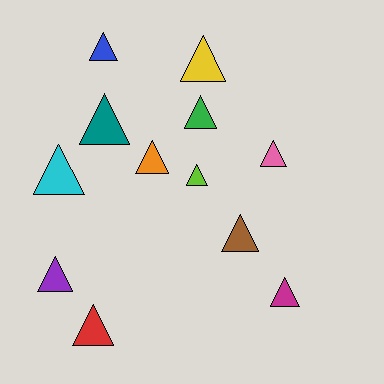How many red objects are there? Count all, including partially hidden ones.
There is 1 red object.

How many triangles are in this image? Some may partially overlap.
There are 12 triangles.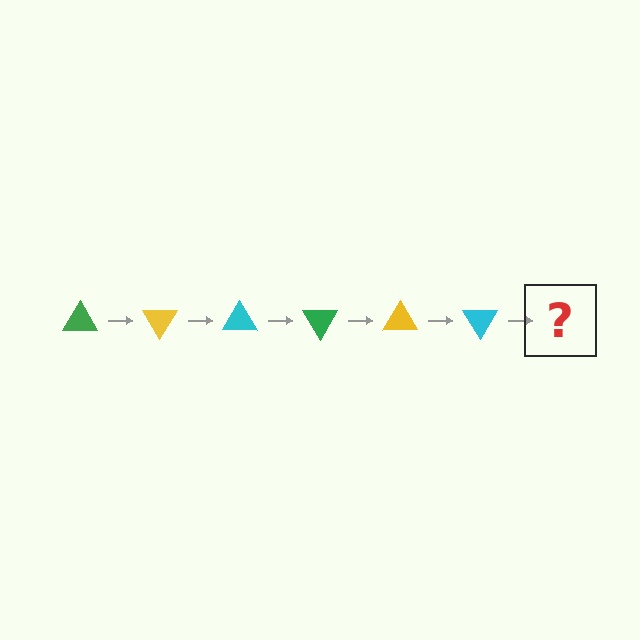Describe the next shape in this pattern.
It should be a green triangle, rotated 360 degrees from the start.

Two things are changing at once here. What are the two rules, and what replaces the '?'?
The two rules are that it rotates 60 degrees each step and the color cycles through green, yellow, and cyan. The '?' should be a green triangle, rotated 360 degrees from the start.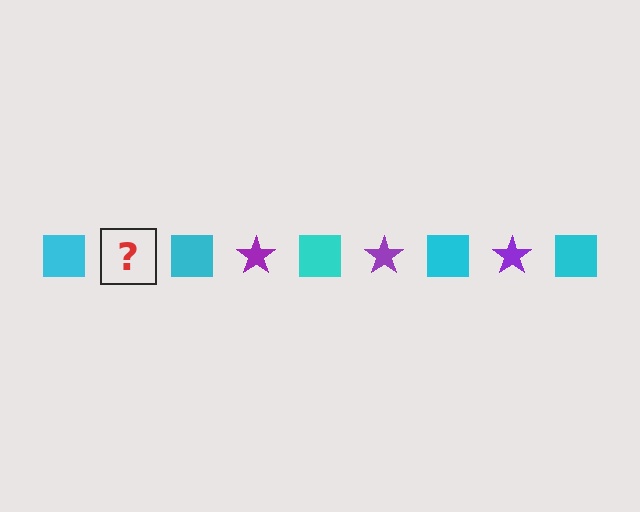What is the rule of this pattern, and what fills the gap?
The rule is that the pattern alternates between cyan square and purple star. The gap should be filled with a purple star.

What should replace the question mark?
The question mark should be replaced with a purple star.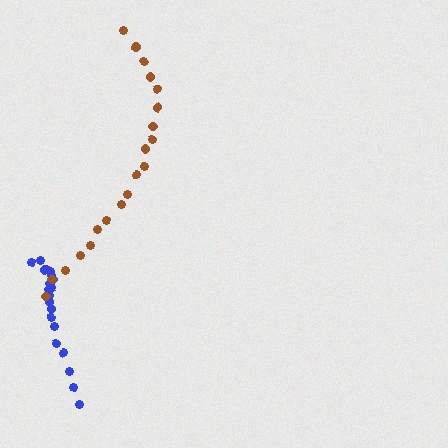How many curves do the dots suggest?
There are 2 distinct paths.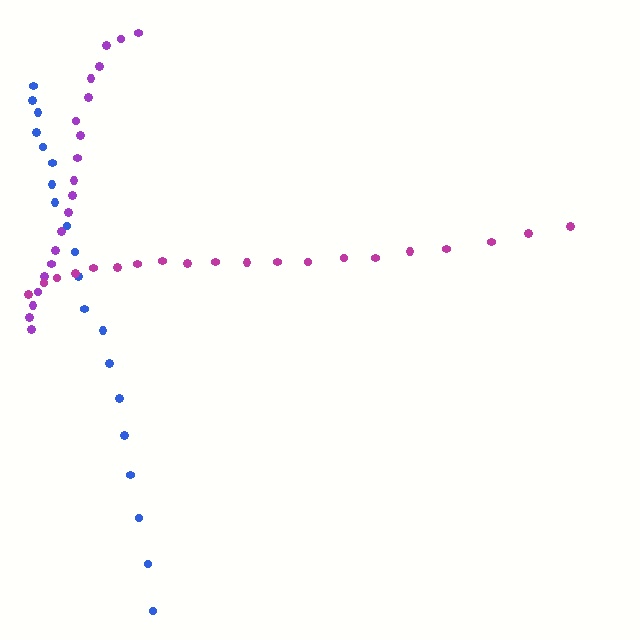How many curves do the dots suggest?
There are 3 distinct paths.